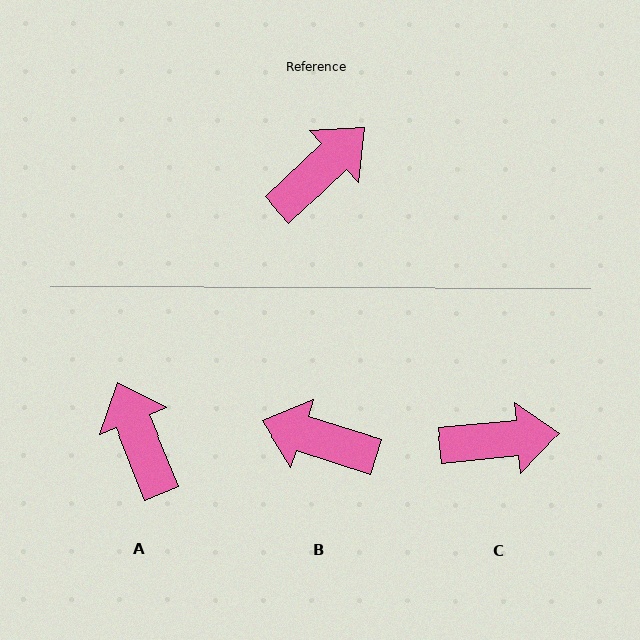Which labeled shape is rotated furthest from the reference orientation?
B, about 119 degrees away.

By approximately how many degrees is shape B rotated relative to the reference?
Approximately 119 degrees counter-clockwise.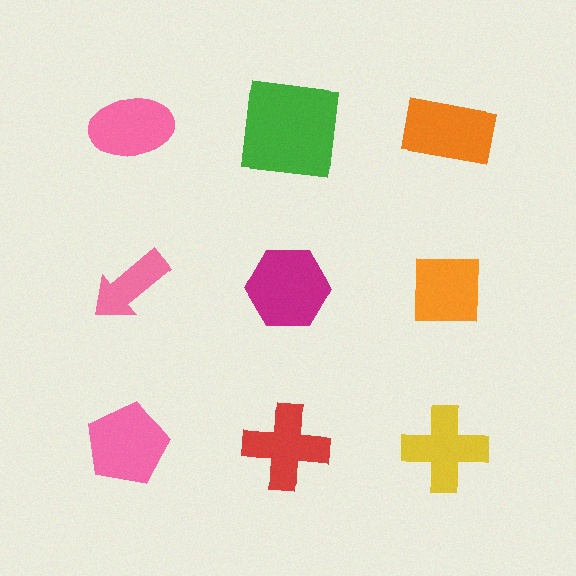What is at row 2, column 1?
A pink arrow.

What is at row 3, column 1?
A pink pentagon.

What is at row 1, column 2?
A green square.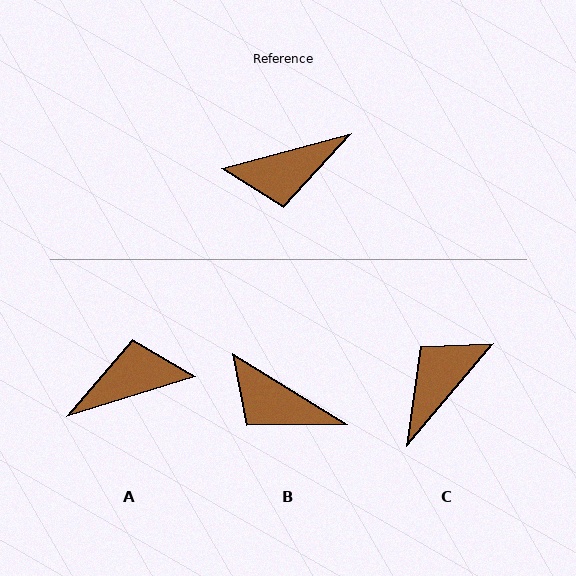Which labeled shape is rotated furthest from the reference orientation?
A, about 178 degrees away.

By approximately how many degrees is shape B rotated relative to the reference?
Approximately 47 degrees clockwise.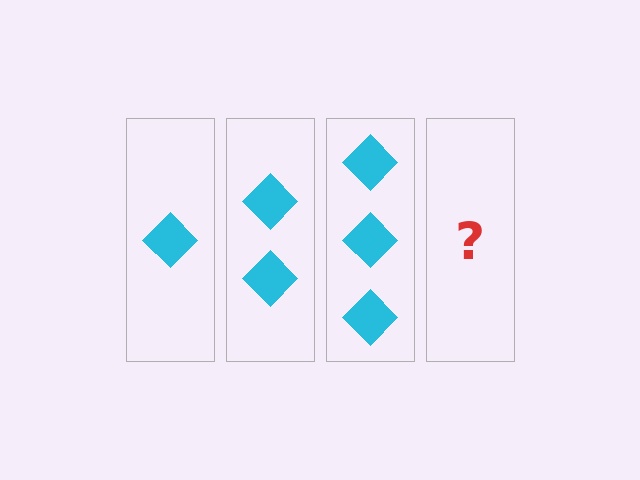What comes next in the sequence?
The next element should be 4 diamonds.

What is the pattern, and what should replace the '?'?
The pattern is that each step adds one more diamond. The '?' should be 4 diamonds.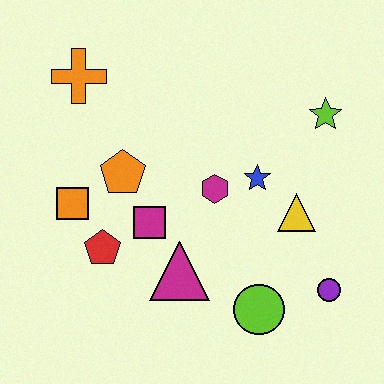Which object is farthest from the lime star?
The orange square is farthest from the lime star.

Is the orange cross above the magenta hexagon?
Yes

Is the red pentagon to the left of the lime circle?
Yes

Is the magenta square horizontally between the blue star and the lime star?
No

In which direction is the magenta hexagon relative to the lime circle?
The magenta hexagon is above the lime circle.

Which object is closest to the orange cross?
The orange pentagon is closest to the orange cross.